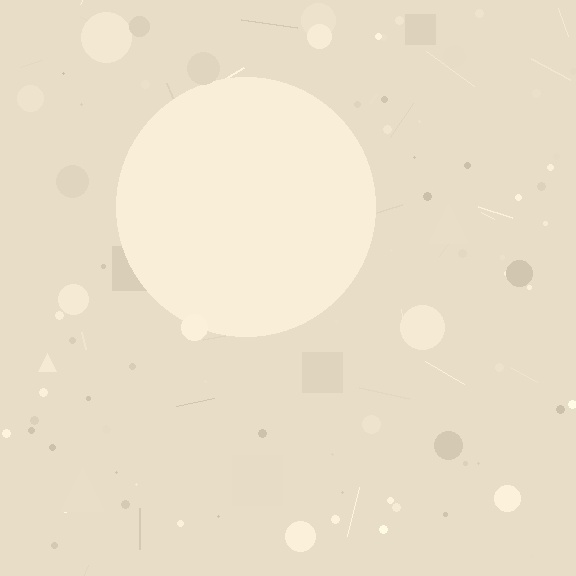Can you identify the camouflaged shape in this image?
The camouflaged shape is a circle.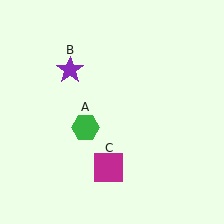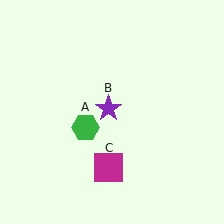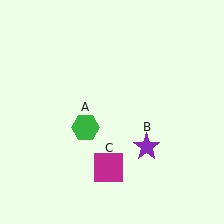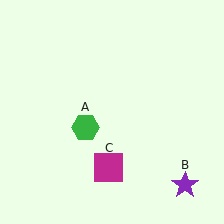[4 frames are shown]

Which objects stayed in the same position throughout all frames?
Green hexagon (object A) and magenta square (object C) remained stationary.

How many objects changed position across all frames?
1 object changed position: purple star (object B).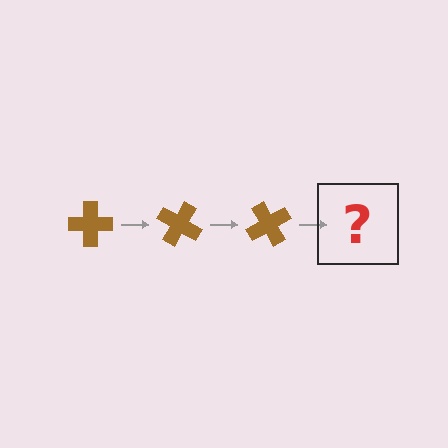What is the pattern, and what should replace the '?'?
The pattern is that the cross rotates 30 degrees each step. The '?' should be a brown cross rotated 90 degrees.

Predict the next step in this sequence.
The next step is a brown cross rotated 90 degrees.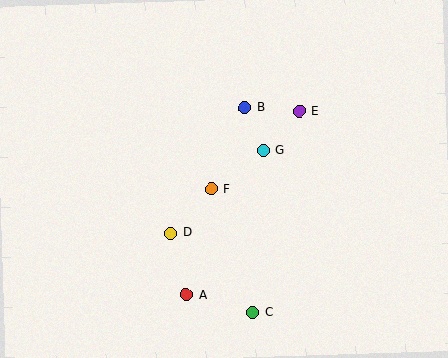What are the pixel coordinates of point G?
Point G is at (263, 151).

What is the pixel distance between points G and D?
The distance between G and D is 124 pixels.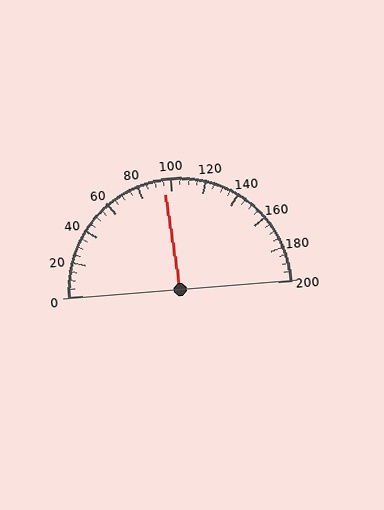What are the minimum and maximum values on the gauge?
The gauge ranges from 0 to 200.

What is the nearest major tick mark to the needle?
The nearest major tick mark is 100.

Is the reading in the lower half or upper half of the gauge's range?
The reading is in the lower half of the range (0 to 200).